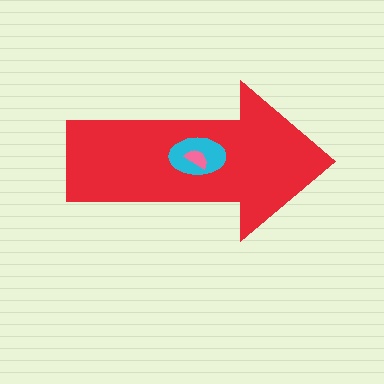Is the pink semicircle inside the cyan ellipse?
Yes.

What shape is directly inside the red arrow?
The cyan ellipse.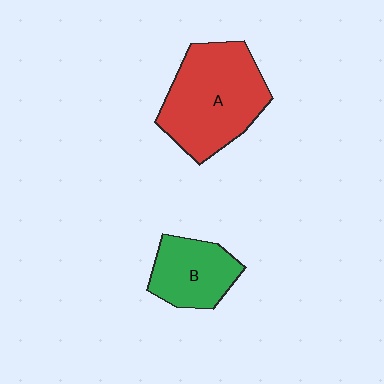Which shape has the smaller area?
Shape B (green).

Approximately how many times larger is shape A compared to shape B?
Approximately 1.8 times.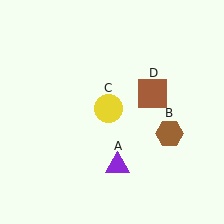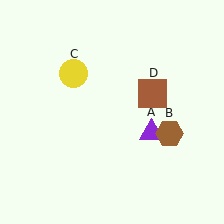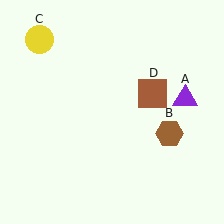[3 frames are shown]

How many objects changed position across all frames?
2 objects changed position: purple triangle (object A), yellow circle (object C).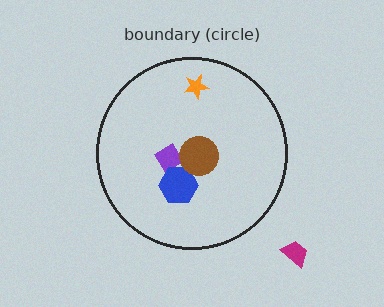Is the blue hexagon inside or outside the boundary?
Inside.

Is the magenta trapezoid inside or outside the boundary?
Outside.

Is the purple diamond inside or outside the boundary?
Inside.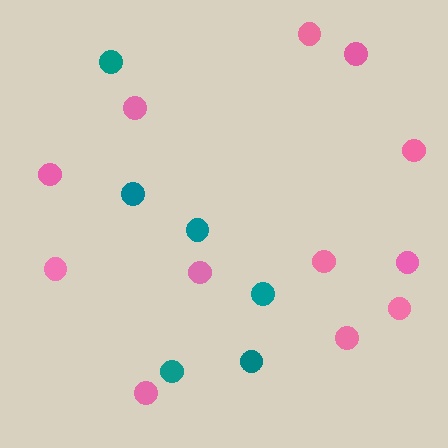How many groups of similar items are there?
There are 2 groups: one group of teal circles (6) and one group of pink circles (12).